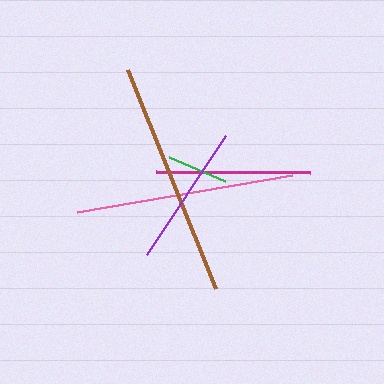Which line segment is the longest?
The brown line is the longest at approximately 236 pixels.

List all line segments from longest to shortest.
From longest to shortest: brown, pink, magenta, purple, green.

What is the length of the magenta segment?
The magenta segment is approximately 154 pixels long.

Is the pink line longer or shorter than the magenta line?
The pink line is longer than the magenta line.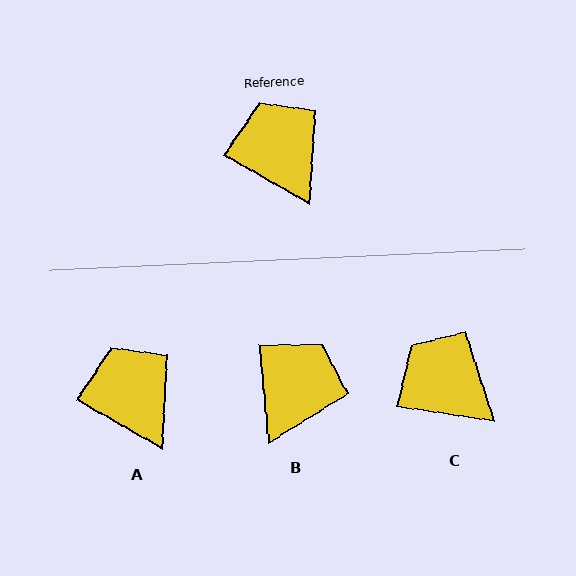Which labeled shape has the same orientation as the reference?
A.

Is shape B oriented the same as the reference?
No, it is off by about 55 degrees.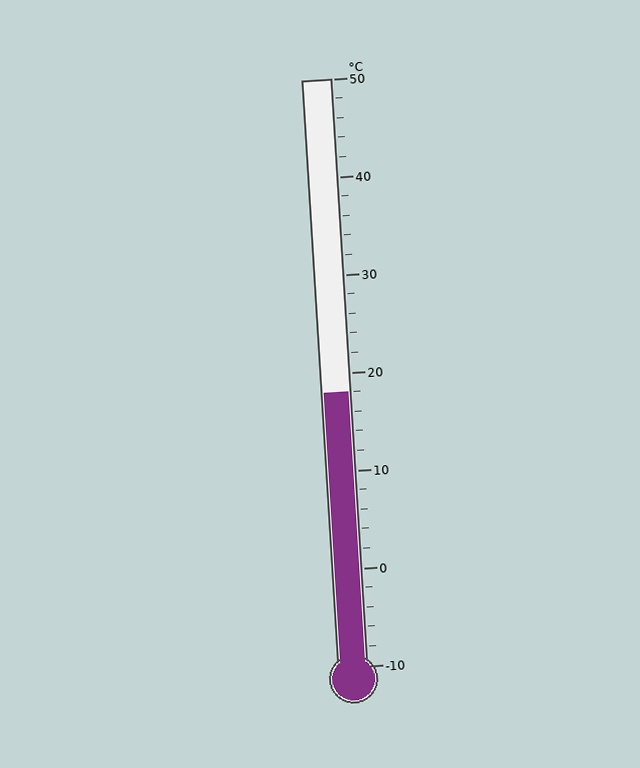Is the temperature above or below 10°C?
The temperature is above 10°C.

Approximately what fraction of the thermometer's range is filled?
The thermometer is filled to approximately 45% of its range.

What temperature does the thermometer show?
The thermometer shows approximately 18°C.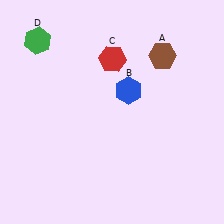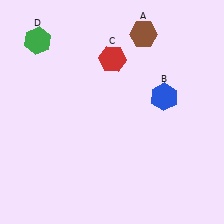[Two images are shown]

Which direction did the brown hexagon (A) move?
The brown hexagon (A) moved up.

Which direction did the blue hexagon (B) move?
The blue hexagon (B) moved right.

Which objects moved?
The objects that moved are: the brown hexagon (A), the blue hexagon (B).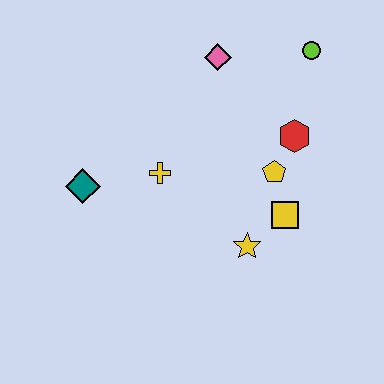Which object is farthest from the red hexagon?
The teal diamond is farthest from the red hexagon.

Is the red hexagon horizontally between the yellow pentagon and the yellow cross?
No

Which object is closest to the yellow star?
The yellow square is closest to the yellow star.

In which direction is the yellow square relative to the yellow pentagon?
The yellow square is below the yellow pentagon.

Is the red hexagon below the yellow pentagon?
No